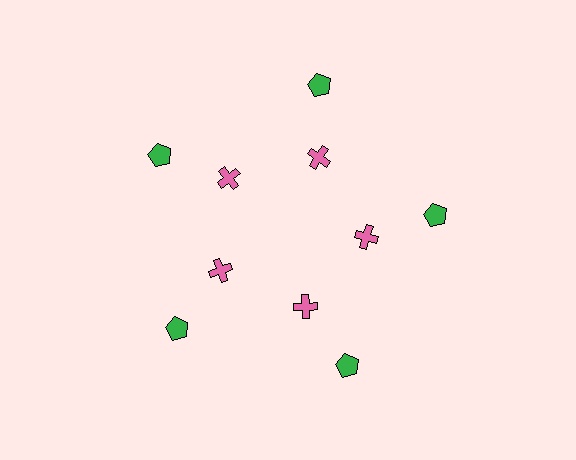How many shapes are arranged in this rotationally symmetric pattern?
There are 10 shapes, arranged in 5 groups of 2.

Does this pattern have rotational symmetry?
Yes, this pattern has 5-fold rotational symmetry. It looks the same after rotating 72 degrees around the center.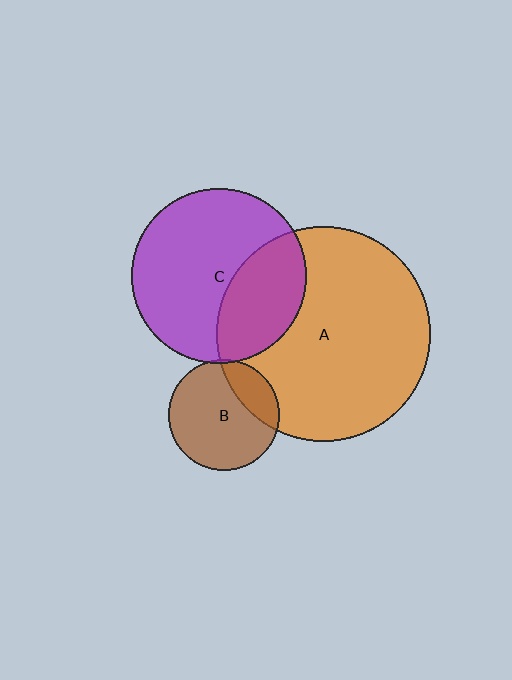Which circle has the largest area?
Circle A (orange).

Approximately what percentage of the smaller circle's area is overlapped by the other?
Approximately 20%.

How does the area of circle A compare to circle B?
Approximately 3.7 times.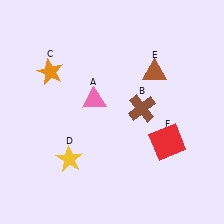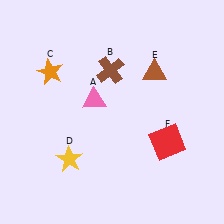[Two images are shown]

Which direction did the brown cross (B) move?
The brown cross (B) moved up.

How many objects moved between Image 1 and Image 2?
1 object moved between the two images.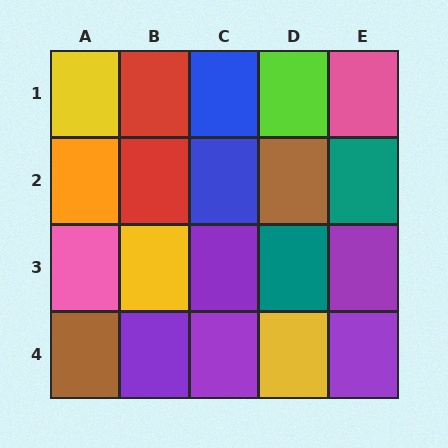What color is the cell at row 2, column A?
Orange.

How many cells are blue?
2 cells are blue.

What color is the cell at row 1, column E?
Pink.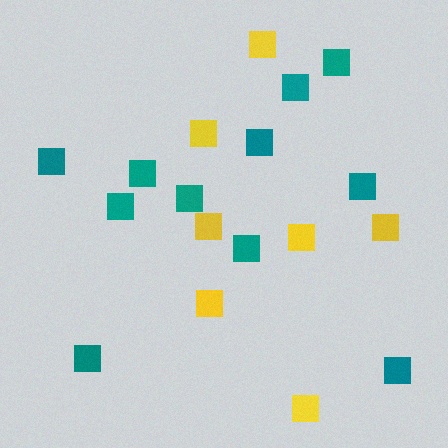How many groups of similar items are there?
There are 2 groups: one group of teal squares (11) and one group of yellow squares (7).